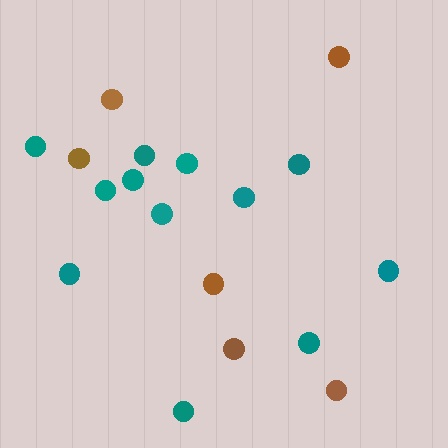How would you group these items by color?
There are 2 groups: one group of brown circles (6) and one group of teal circles (12).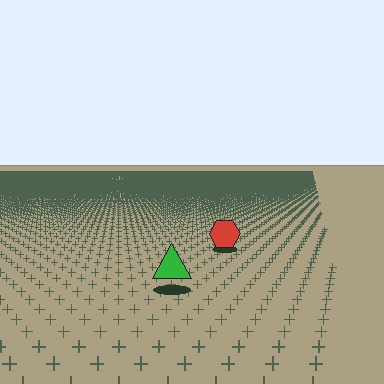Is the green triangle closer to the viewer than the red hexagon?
Yes. The green triangle is closer — you can tell from the texture gradient: the ground texture is coarser near it.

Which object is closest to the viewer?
The green triangle is closest. The texture marks near it are larger and more spread out.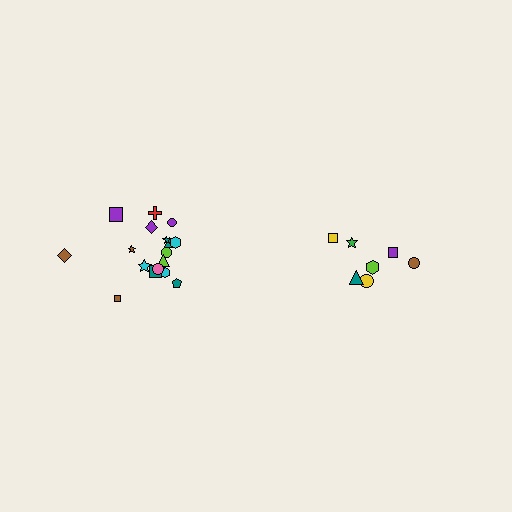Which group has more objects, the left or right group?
The left group.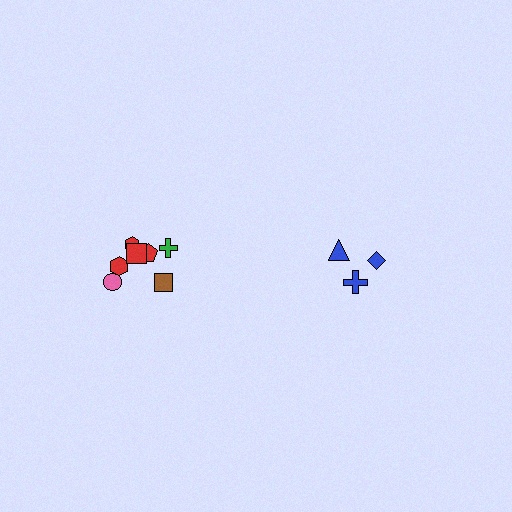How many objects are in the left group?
There are 7 objects.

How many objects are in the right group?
There are 3 objects.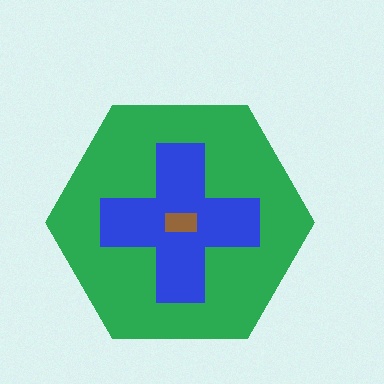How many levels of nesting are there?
3.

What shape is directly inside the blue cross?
The brown rectangle.